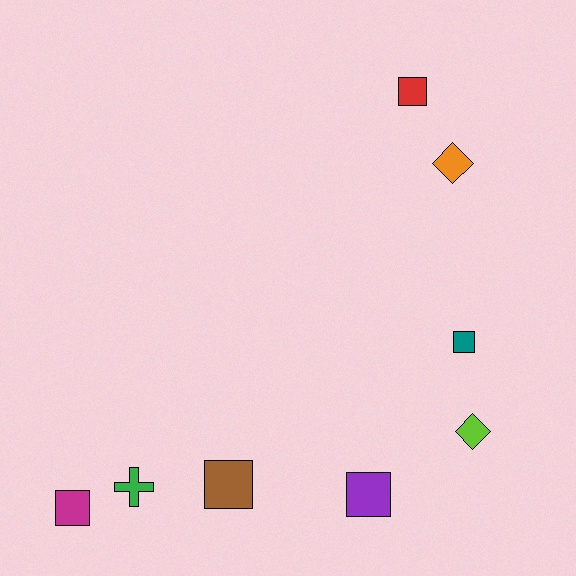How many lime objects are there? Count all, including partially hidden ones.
There is 1 lime object.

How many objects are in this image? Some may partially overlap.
There are 8 objects.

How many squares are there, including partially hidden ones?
There are 5 squares.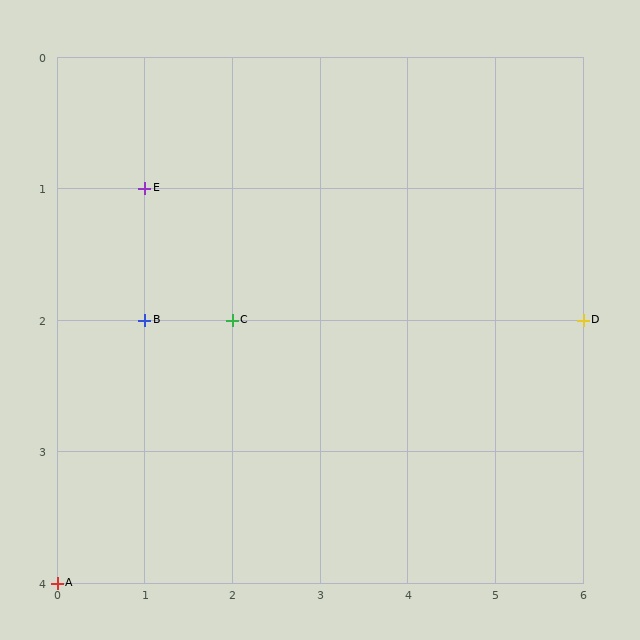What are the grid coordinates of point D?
Point D is at grid coordinates (6, 2).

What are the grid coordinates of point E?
Point E is at grid coordinates (1, 1).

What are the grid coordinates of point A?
Point A is at grid coordinates (0, 4).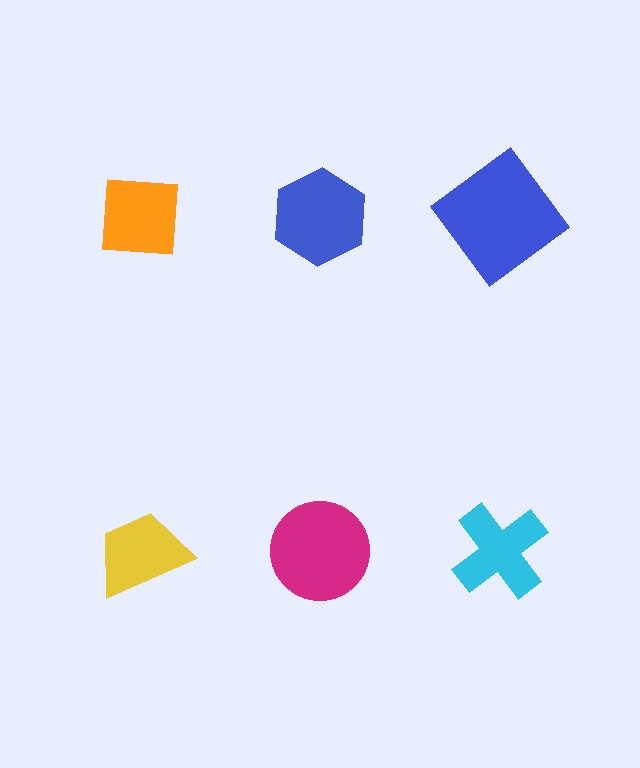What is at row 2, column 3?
A cyan cross.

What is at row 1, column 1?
An orange square.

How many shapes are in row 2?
3 shapes.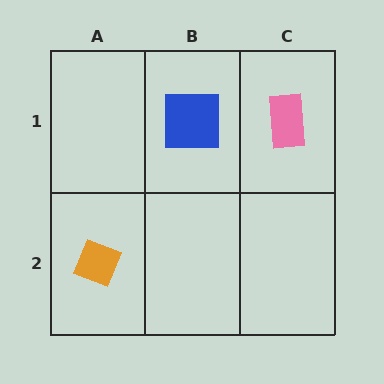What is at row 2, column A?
An orange diamond.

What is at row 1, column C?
A pink rectangle.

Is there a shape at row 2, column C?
No, that cell is empty.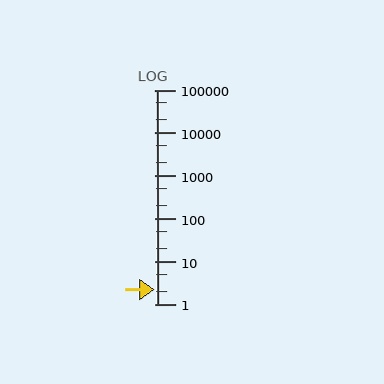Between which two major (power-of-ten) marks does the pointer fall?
The pointer is between 1 and 10.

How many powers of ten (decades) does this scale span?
The scale spans 5 decades, from 1 to 100000.